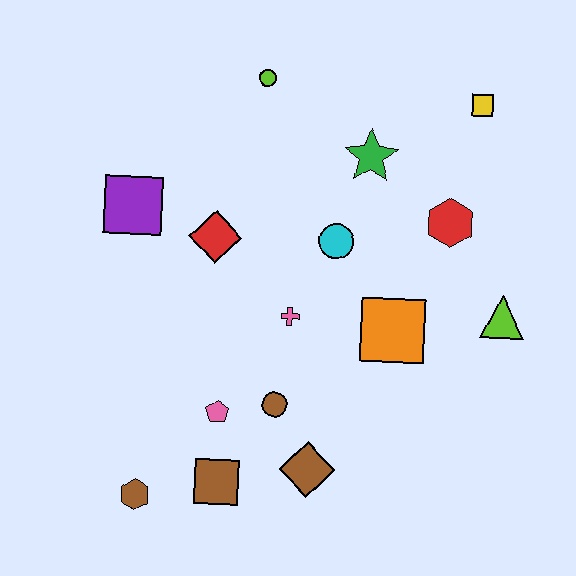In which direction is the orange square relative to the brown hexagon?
The orange square is to the right of the brown hexagon.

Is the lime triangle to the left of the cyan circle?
No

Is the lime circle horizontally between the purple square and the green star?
Yes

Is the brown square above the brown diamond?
No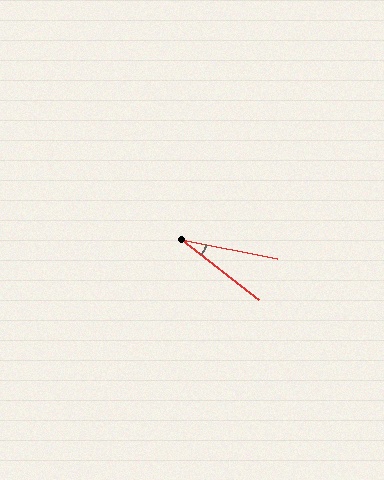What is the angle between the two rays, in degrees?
Approximately 27 degrees.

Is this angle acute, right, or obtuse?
It is acute.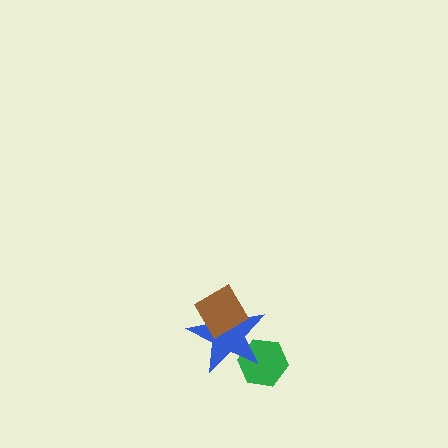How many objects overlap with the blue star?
2 objects overlap with the blue star.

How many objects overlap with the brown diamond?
1 object overlaps with the brown diamond.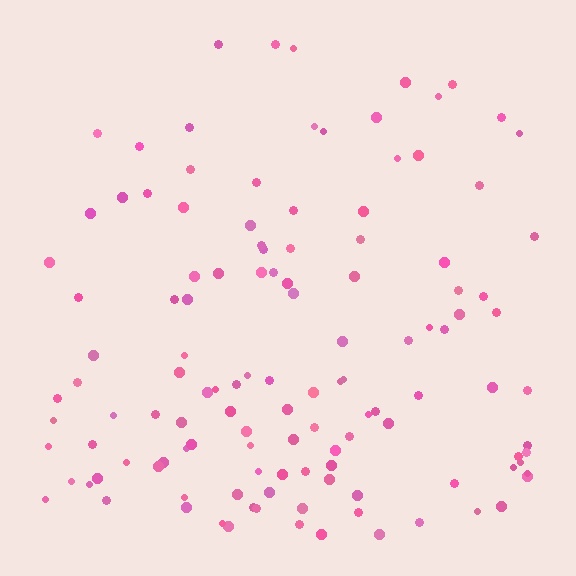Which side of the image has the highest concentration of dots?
The bottom.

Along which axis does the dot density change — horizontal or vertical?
Vertical.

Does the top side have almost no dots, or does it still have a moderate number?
Still a moderate number, just noticeably fewer than the bottom.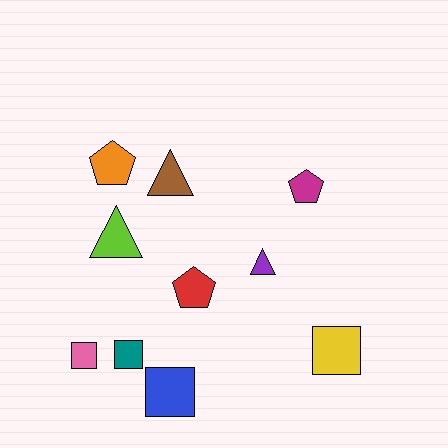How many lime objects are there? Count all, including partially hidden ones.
There is 1 lime object.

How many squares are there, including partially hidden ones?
There are 4 squares.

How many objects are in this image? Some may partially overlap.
There are 10 objects.